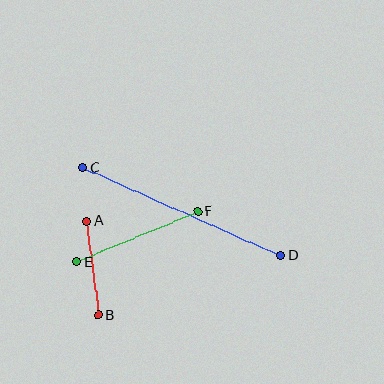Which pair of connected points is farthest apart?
Points C and D are farthest apart.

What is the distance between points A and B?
The distance is approximately 95 pixels.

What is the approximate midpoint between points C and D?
The midpoint is at approximately (182, 212) pixels.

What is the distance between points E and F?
The distance is approximately 132 pixels.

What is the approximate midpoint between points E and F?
The midpoint is at approximately (137, 237) pixels.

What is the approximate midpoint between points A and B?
The midpoint is at approximately (92, 268) pixels.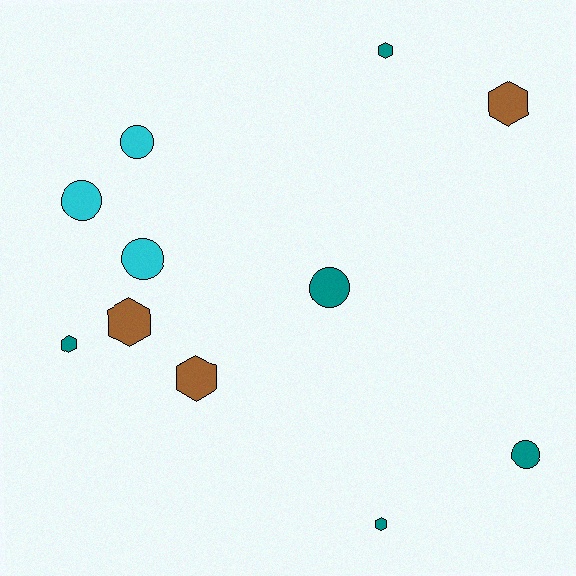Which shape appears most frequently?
Hexagon, with 6 objects.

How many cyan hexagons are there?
There are no cyan hexagons.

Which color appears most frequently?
Teal, with 5 objects.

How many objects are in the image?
There are 11 objects.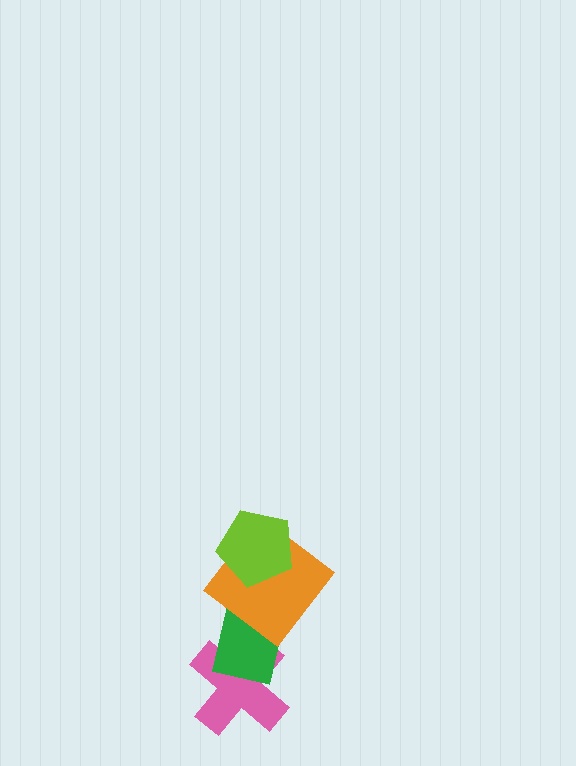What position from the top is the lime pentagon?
The lime pentagon is 1st from the top.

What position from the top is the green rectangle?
The green rectangle is 3rd from the top.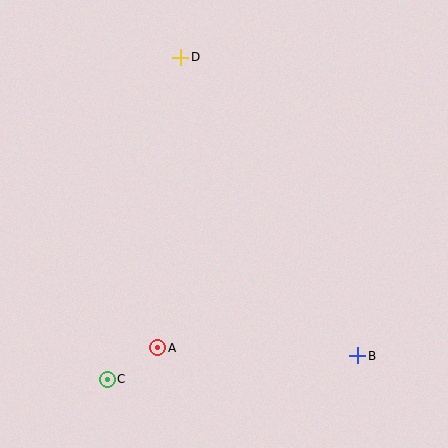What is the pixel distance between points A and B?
The distance between A and B is 200 pixels.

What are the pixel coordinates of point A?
Point A is at (158, 348).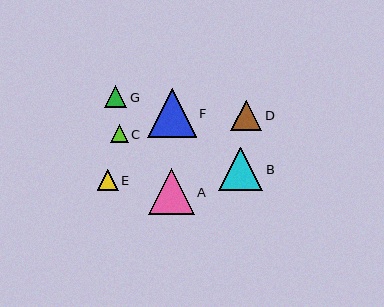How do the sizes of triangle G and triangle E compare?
Triangle G and triangle E are approximately the same size.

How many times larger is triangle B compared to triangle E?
Triangle B is approximately 2.1 times the size of triangle E.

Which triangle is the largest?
Triangle F is the largest with a size of approximately 49 pixels.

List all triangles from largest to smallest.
From largest to smallest: F, A, B, D, G, E, C.